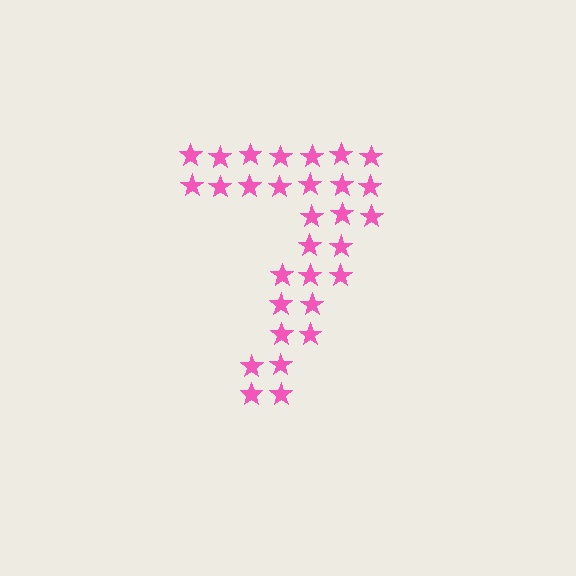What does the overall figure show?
The overall figure shows the digit 7.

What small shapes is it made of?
It is made of small stars.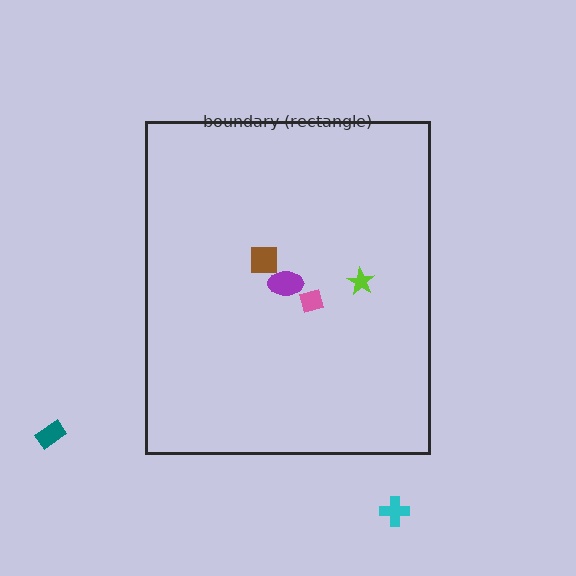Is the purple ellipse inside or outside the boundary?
Inside.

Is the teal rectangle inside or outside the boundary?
Outside.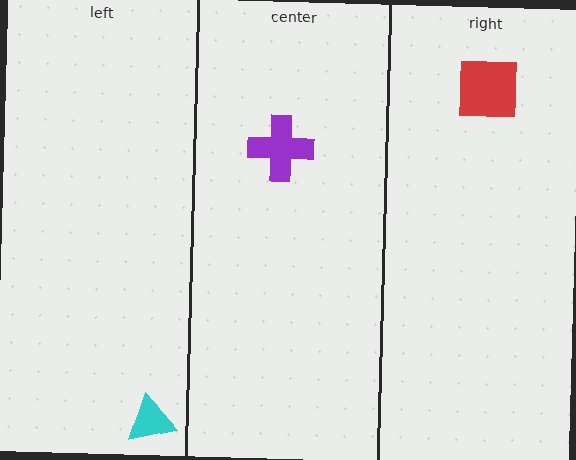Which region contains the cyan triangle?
The left region.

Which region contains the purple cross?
The center region.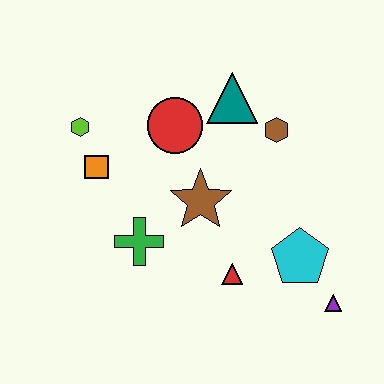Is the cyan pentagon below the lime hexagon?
Yes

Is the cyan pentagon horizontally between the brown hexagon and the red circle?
No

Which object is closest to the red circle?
The teal triangle is closest to the red circle.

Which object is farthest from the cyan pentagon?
The lime hexagon is farthest from the cyan pentagon.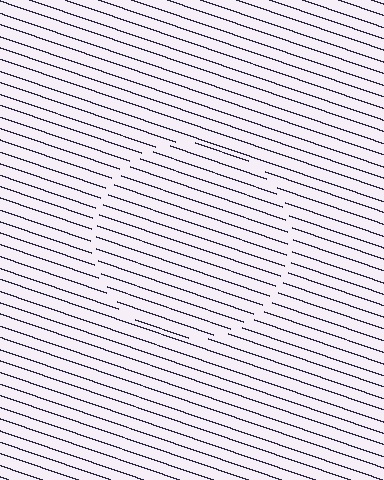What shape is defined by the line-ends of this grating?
An illusory circle. The interior of the shape contains the same grating, shifted by half a period — the contour is defined by the phase discontinuity where line-ends from the inner and outer gratings abut.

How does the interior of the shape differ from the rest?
The interior of the shape contains the same grating, shifted by half a period — the contour is defined by the phase discontinuity where line-ends from the inner and outer gratings abut.